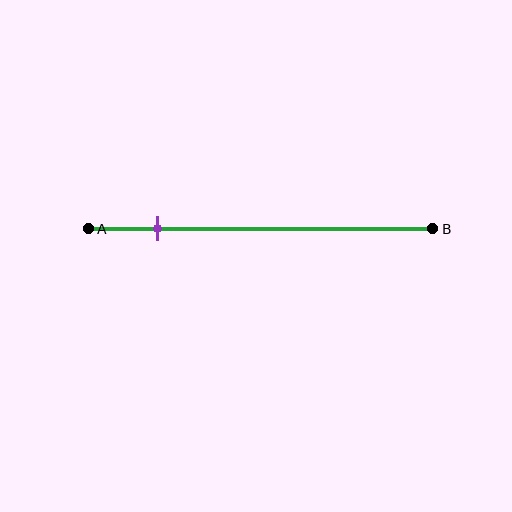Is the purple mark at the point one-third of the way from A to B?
No, the mark is at about 20% from A, not at the 33% one-third point.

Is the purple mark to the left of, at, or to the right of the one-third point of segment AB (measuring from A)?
The purple mark is to the left of the one-third point of segment AB.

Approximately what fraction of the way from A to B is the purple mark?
The purple mark is approximately 20% of the way from A to B.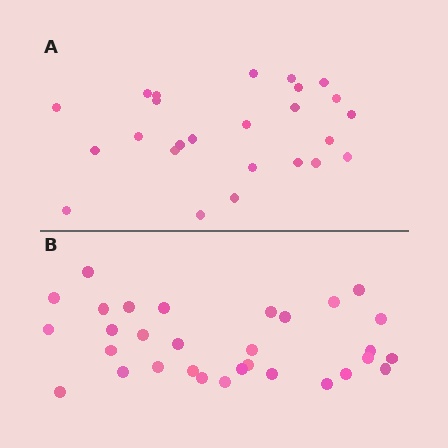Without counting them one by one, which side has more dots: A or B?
Region B (the bottom region) has more dots.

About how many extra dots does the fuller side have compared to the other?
Region B has about 6 more dots than region A.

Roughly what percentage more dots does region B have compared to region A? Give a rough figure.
About 25% more.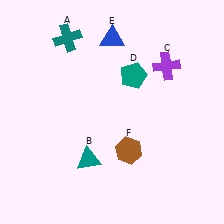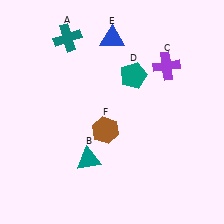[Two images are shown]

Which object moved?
The brown hexagon (F) moved left.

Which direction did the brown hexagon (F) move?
The brown hexagon (F) moved left.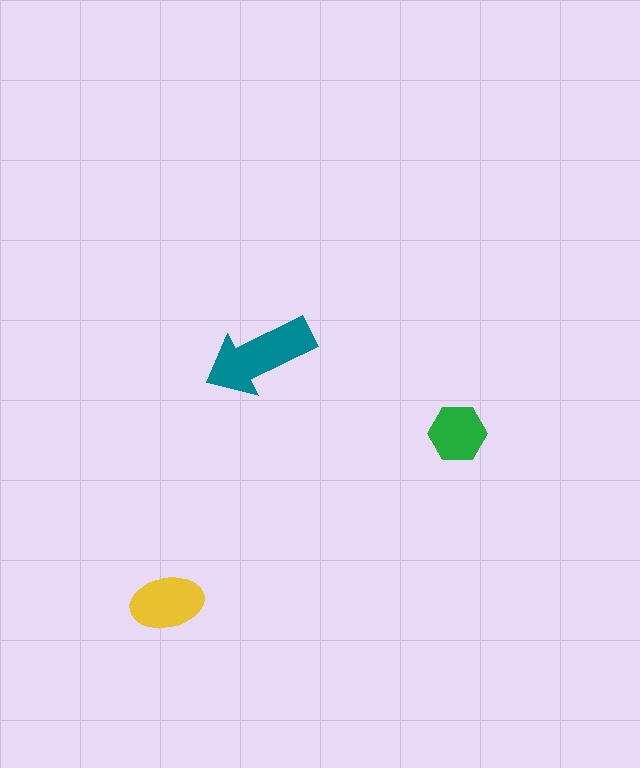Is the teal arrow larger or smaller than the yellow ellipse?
Larger.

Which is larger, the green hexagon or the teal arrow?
The teal arrow.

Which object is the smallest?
The green hexagon.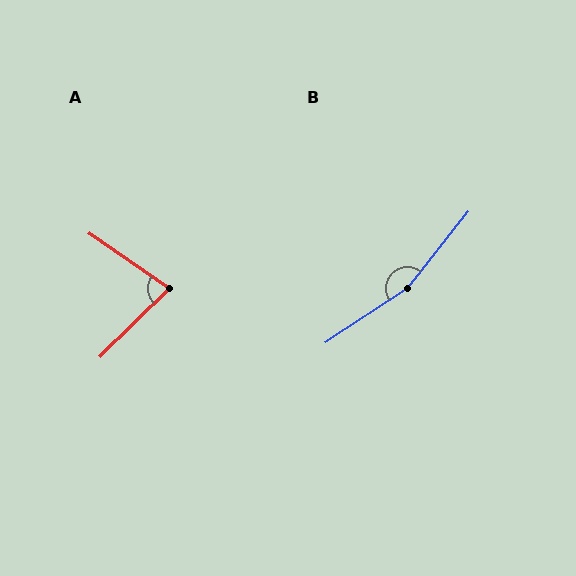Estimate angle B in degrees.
Approximately 161 degrees.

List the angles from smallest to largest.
A (79°), B (161°).